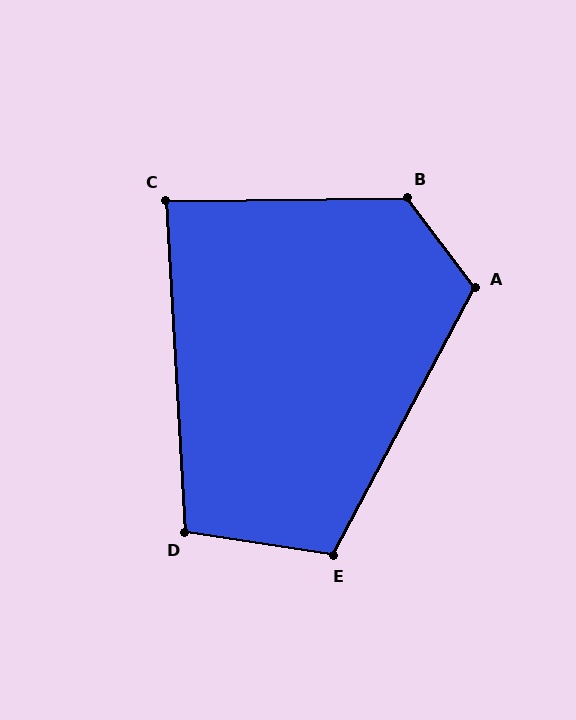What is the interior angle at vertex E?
Approximately 109 degrees (obtuse).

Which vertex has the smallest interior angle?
C, at approximately 87 degrees.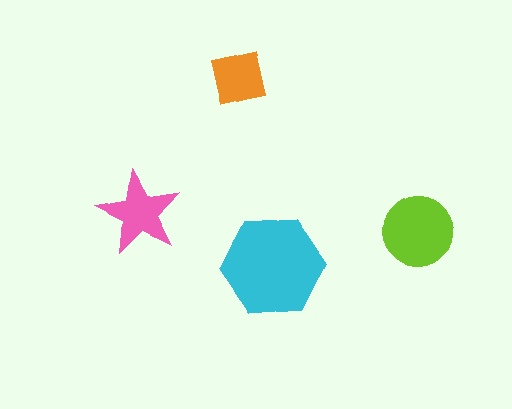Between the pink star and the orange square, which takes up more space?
The pink star.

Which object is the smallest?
The orange square.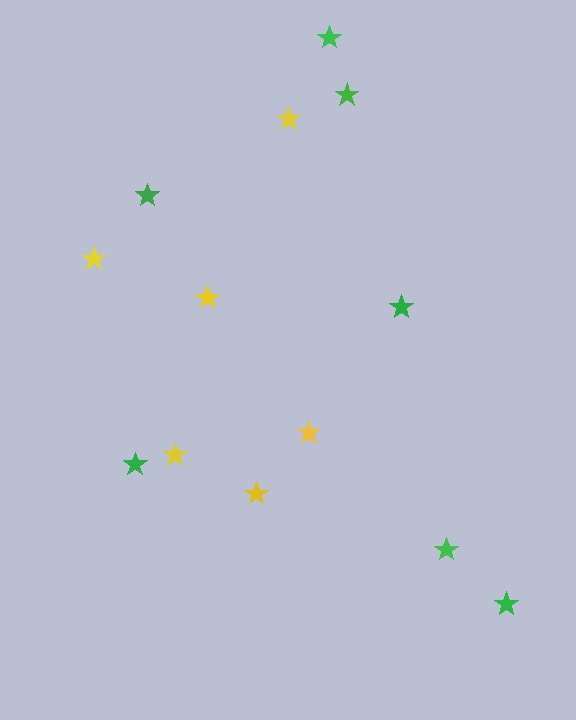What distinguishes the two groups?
There are 2 groups: one group of yellow stars (6) and one group of green stars (7).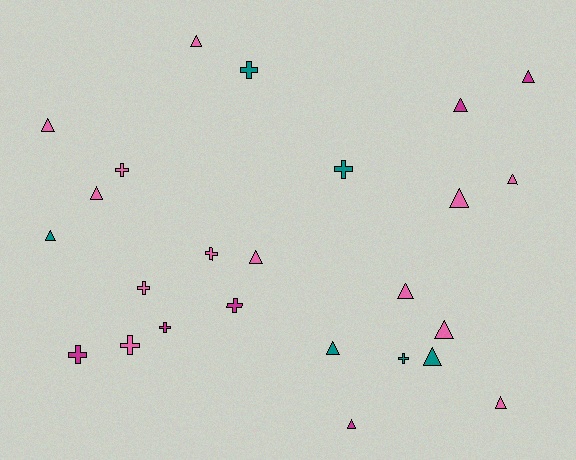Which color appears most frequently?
Pink, with 13 objects.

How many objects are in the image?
There are 25 objects.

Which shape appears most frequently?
Triangle, with 15 objects.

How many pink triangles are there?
There are 9 pink triangles.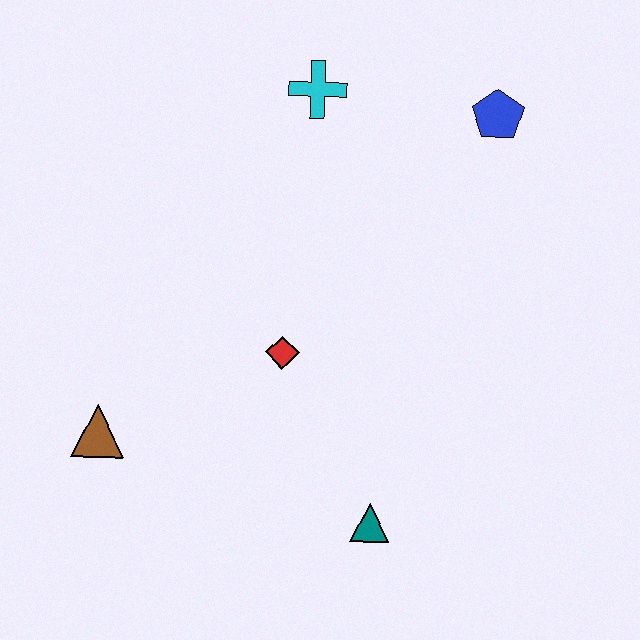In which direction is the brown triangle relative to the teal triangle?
The brown triangle is to the left of the teal triangle.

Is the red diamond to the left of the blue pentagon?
Yes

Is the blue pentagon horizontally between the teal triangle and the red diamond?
No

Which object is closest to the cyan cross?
The blue pentagon is closest to the cyan cross.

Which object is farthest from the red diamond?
The blue pentagon is farthest from the red diamond.